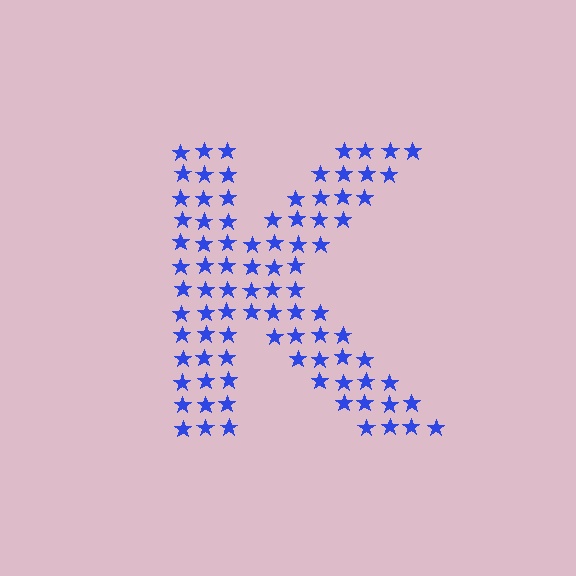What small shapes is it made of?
It is made of small stars.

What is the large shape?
The large shape is the letter K.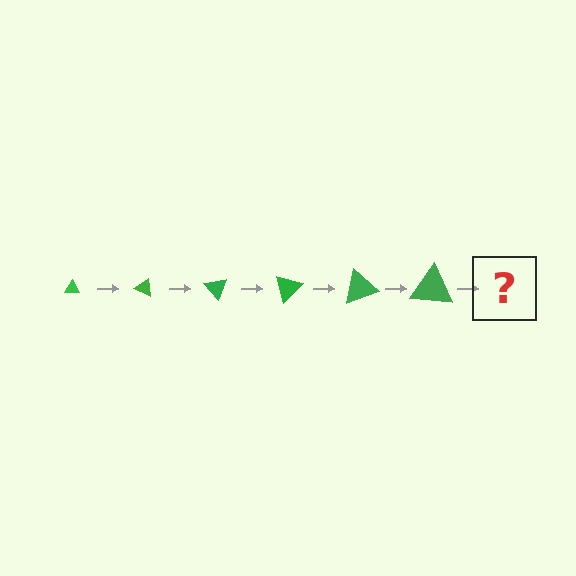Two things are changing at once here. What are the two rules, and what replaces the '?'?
The two rules are that the triangle grows larger each step and it rotates 25 degrees each step. The '?' should be a triangle, larger than the previous one and rotated 150 degrees from the start.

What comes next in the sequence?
The next element should be a triangle, larger than the previous one and rotated 150 degrees from the start.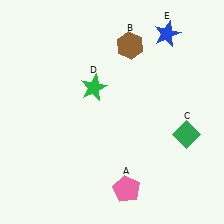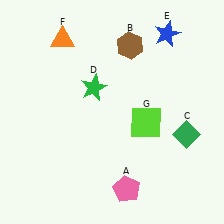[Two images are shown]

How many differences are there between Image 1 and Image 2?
There are 2 differences between the two images.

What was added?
An orange triangle (F), a lime square (G) were added in Image 2.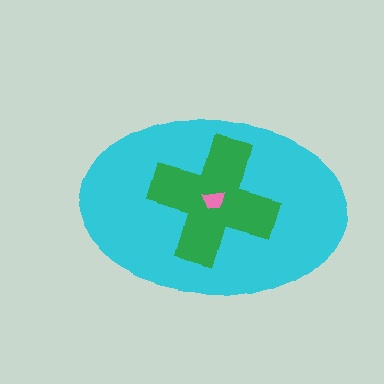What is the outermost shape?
The cyan ellipse.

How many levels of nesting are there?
3.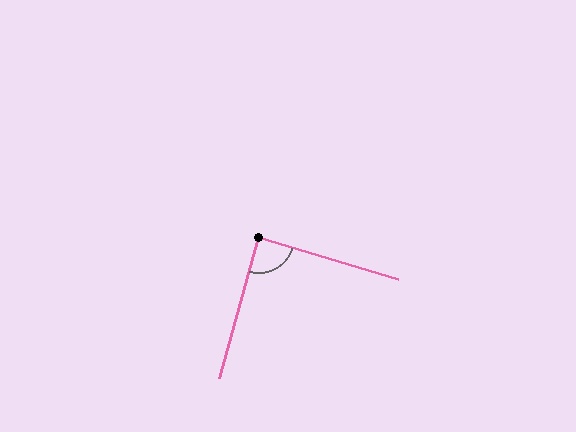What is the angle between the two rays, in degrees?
Approximately 89 degrees.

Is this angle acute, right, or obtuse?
It is approximately a right angle.